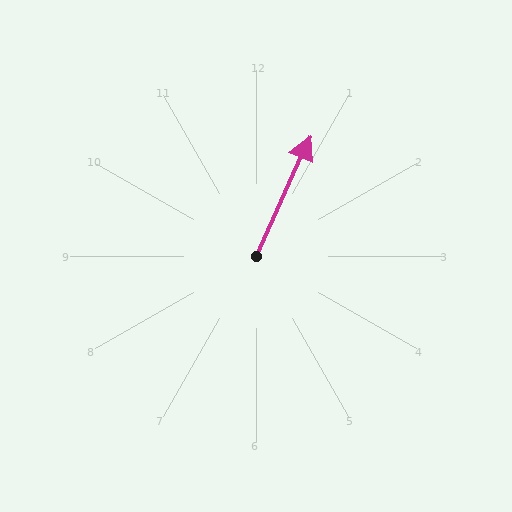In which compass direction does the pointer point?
Northeast.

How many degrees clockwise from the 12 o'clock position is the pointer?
Approximately 24 degrees.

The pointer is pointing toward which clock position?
Roughly 1 o'clock.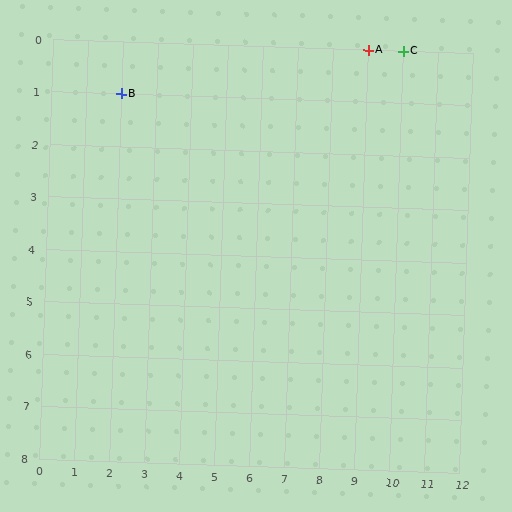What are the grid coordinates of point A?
Point A is at grid coordinates (9, 0).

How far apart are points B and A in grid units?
Points B and A are 7 columns and 1 row apart (about 7.1 grid units diagonally).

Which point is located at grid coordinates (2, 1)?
Point B is at (2, 1).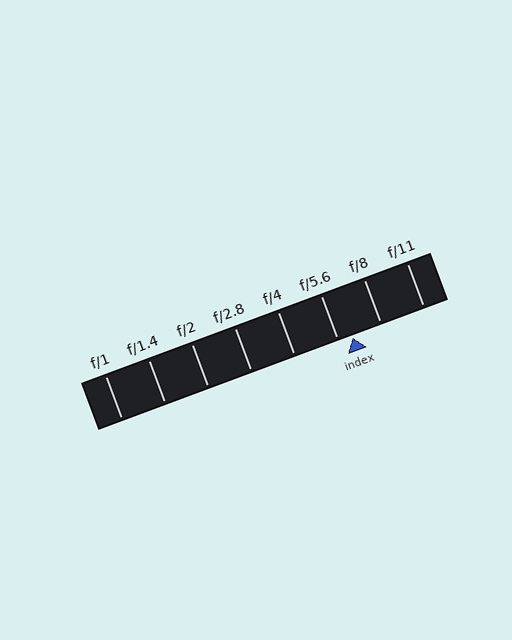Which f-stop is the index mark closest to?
The index mark is closest to f/5.6.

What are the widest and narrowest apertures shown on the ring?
The widest aperture shown is f/1 and the narrowest is f/11.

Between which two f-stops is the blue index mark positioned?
The index mark is between f/5.6 and f/8.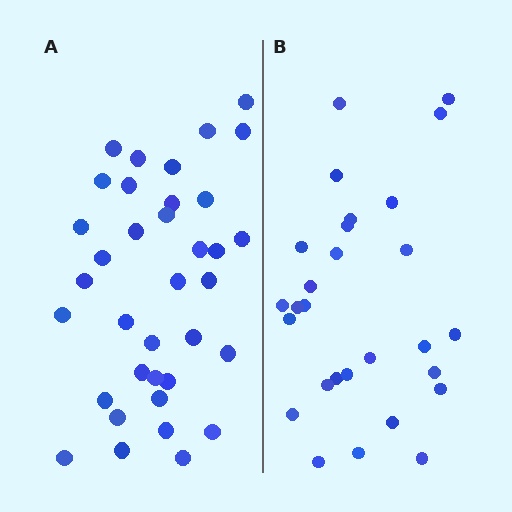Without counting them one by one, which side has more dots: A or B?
Region A (the left region) has more dots.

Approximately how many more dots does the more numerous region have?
Region A has roughly 8 or so more dots than region B.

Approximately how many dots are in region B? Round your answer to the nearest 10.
About 30 dots. (The exact count is 28, which rounds to 30.)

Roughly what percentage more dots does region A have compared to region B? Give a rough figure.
About 30% more.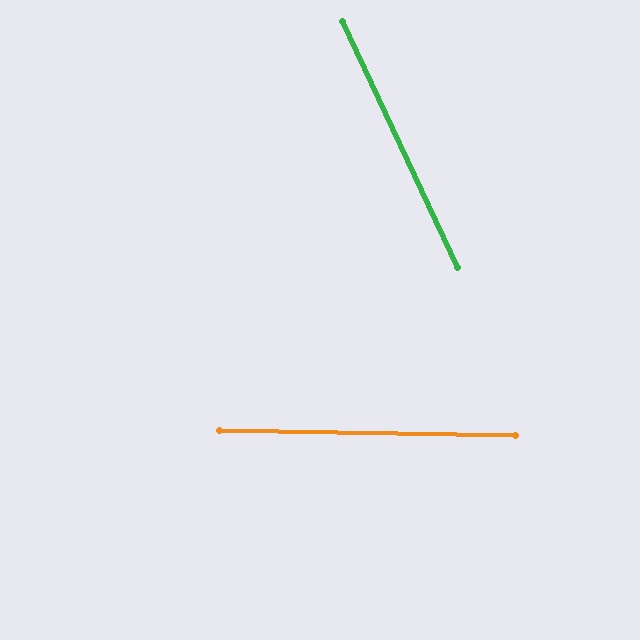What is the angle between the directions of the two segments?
Approximately 64 degrees.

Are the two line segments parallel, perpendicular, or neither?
Neither parallel nor perpendicular — they differ by about 64°.